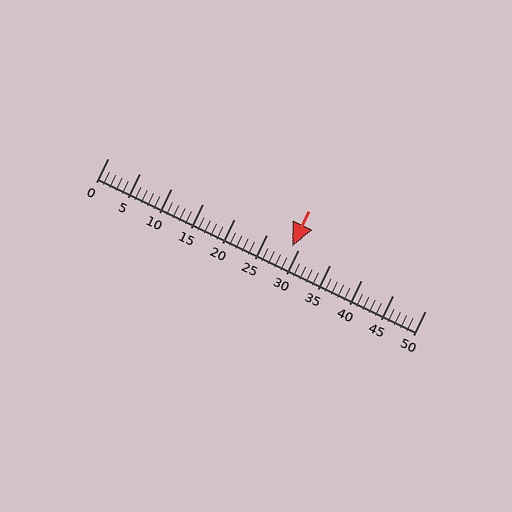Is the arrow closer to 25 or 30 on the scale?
The arrow is closer to 30.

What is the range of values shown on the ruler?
The ruler shows values from 0 to 50.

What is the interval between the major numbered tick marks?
The major tick marks are spaced 5 units apart.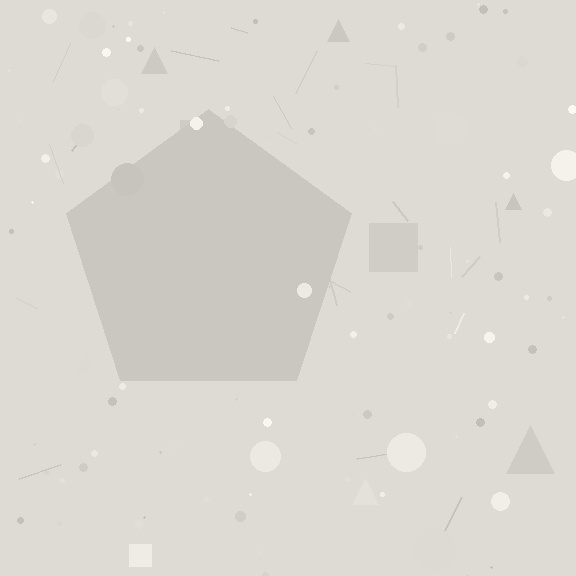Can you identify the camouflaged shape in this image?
The camouflaged shape is a pentagon.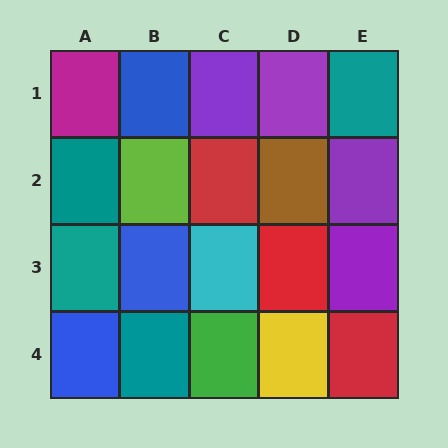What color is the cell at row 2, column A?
Teal.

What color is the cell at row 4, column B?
Teal.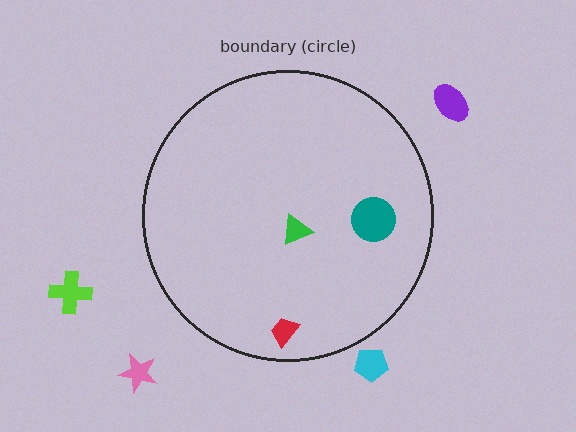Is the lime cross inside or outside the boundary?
Outside.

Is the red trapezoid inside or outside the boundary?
Inside.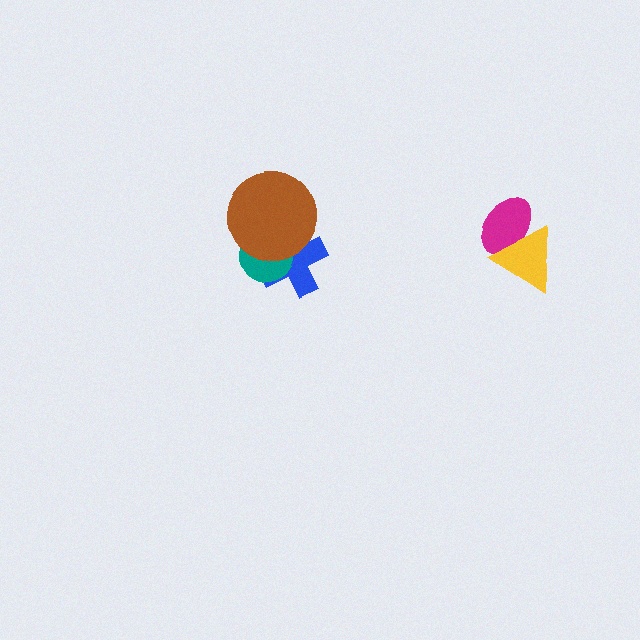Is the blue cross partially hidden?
Yes, it is partially covered by another shape.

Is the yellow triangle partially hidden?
No, no other shape covers it.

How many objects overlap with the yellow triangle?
1 object overlaps with the yellow triangle.